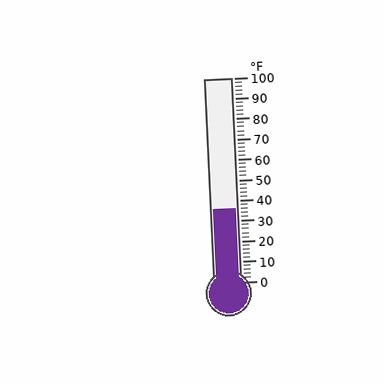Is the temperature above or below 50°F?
The temperature is below 50°F.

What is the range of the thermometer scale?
The thermometer scale ranges from 0°F to 100°F.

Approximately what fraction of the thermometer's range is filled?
The thermometer is filled to approximately 35% of its range.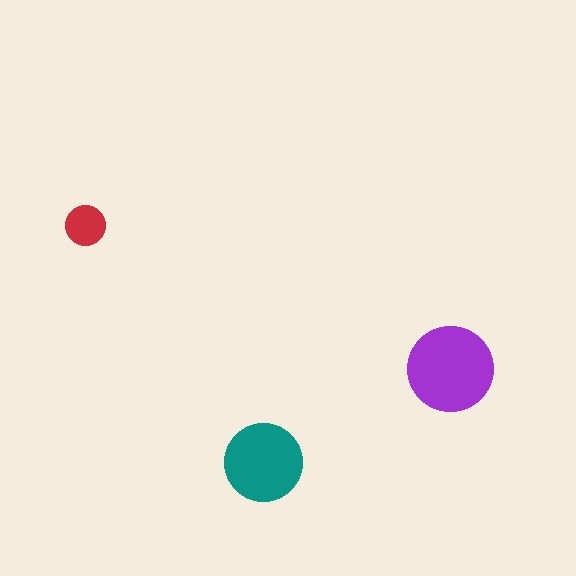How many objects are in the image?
There are 3 objects in the image.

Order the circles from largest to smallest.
the purple one, the teal one, the red one.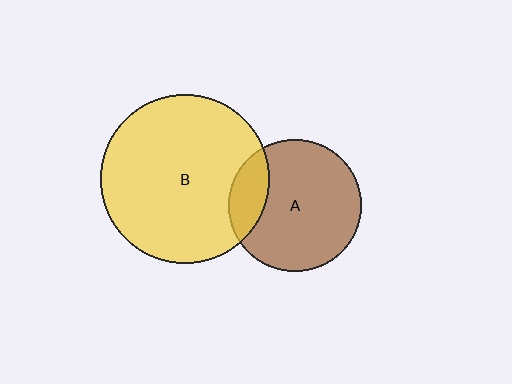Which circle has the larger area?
Circle B (yellow).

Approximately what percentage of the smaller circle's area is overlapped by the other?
Approximately 20%.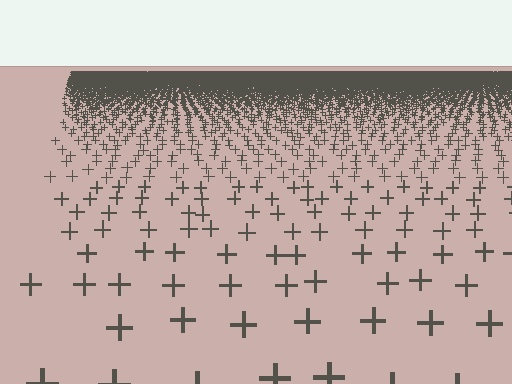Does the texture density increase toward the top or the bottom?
Density increases toward the top.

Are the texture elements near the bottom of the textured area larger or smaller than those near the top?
Larger. Near the bottom, elements are closer to the viewer and appear at a bigger on-screen size.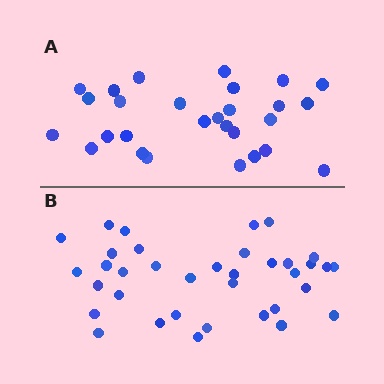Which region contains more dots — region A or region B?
Region B (the bottom region) has more dots.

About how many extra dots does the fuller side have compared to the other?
Region B has roughly 8 or so more dots than region A.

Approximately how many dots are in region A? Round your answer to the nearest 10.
About 30 dots. (The exact count is 28, which rounds to 30.)